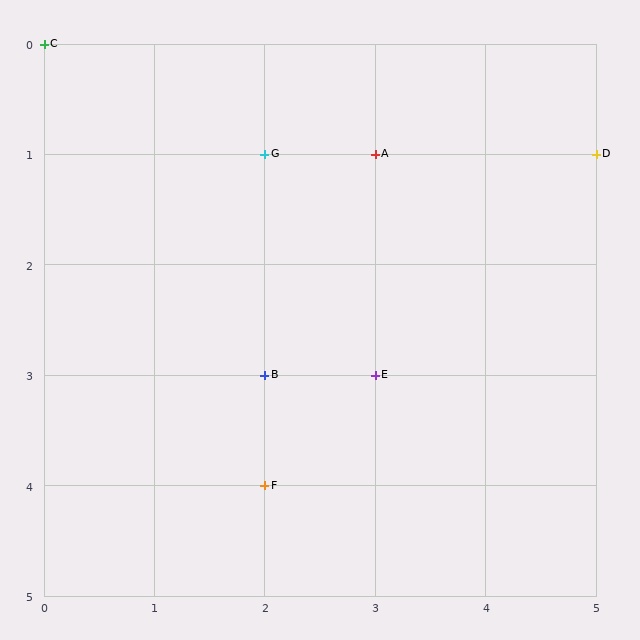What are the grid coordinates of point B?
Point B is at grid coordinates (2, 3).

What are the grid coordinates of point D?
Point D is at grid coordinates (5, 1).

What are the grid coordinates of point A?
Point A is at grid coordinates (3, 1).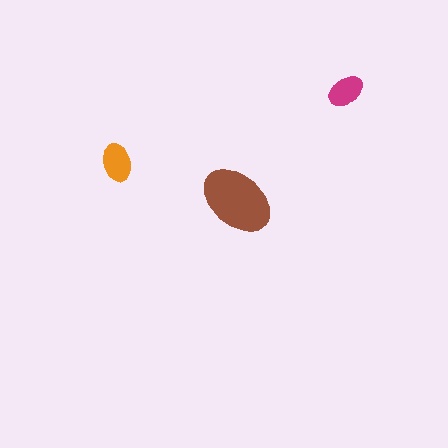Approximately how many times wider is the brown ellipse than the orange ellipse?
About 2 times wider.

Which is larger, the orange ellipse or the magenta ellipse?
The orange one.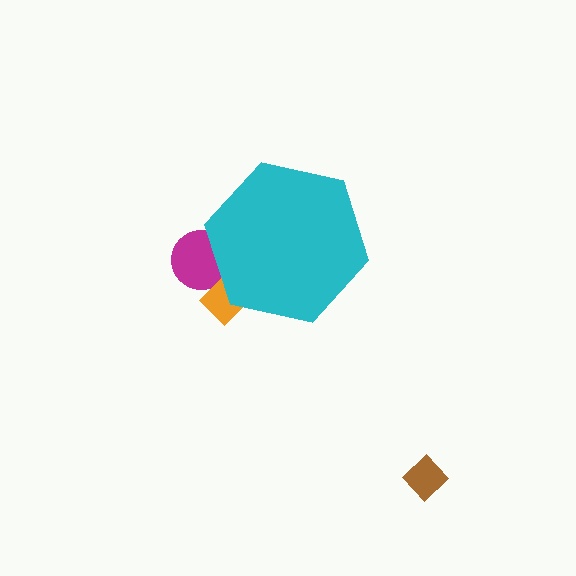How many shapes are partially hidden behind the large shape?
2 shapes are partially hidden.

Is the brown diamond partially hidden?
No, the brown diamond is fully visible.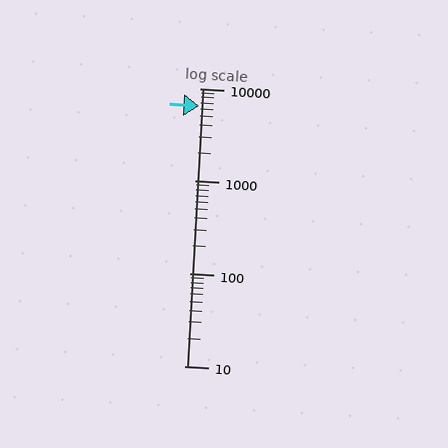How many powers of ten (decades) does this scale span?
The scale spans 3 decades, from 10 to 10000.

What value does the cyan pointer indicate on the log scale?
The pointer indicates approximately 6500.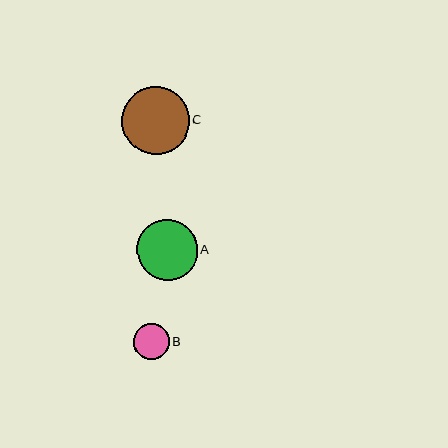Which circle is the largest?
Circle C is the largest with a size of approximately 68 pixels.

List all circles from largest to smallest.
From largest to smallest: C, A, B.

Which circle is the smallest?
Circle B is the smallest with a size of approximately 35 pixels.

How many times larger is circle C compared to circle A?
Circle C is approximately 1.1 times the size of circle A.